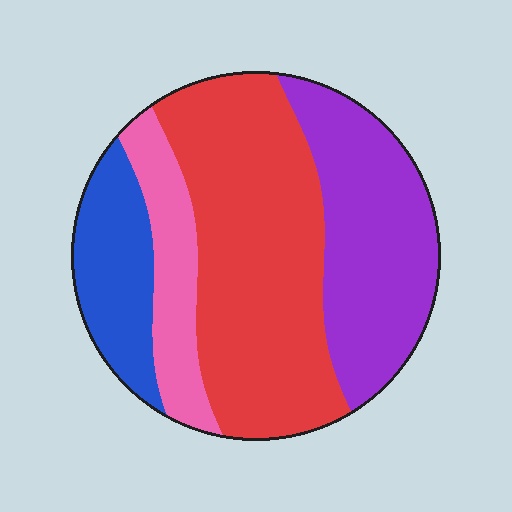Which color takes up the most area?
Red, at roughly 45%.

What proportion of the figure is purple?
Purple covers roughly 30% of the figure.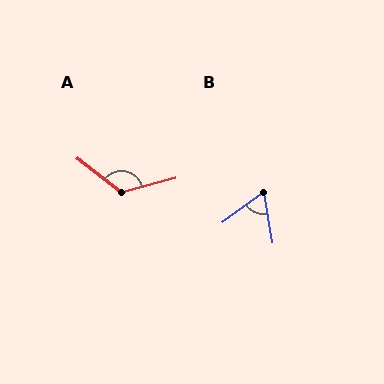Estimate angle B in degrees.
Approximately 63 degrees.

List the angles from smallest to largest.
B (63°), A (128°).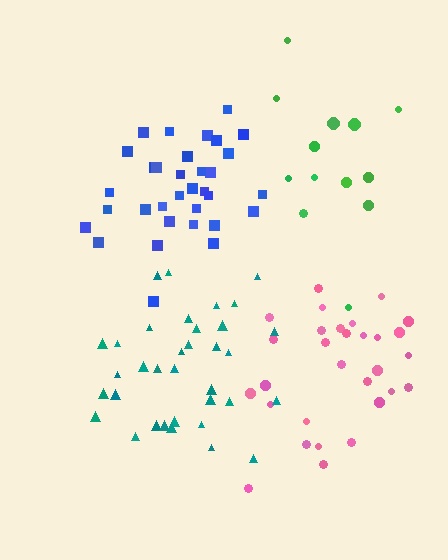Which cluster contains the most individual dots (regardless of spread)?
Teal (35).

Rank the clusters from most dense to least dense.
blue, teal, pink, green.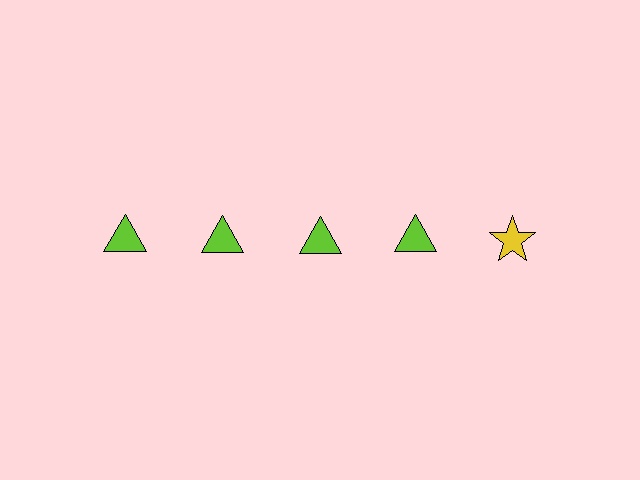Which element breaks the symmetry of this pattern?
The yellow star in the top row, rightmost column breaks the symmetry. All other shapes are lime triangles.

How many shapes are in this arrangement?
There are 5 shapes arranged in a grid pattern.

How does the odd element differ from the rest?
It differs in both color (yellow instead of lime) and shape (star instead of triangle).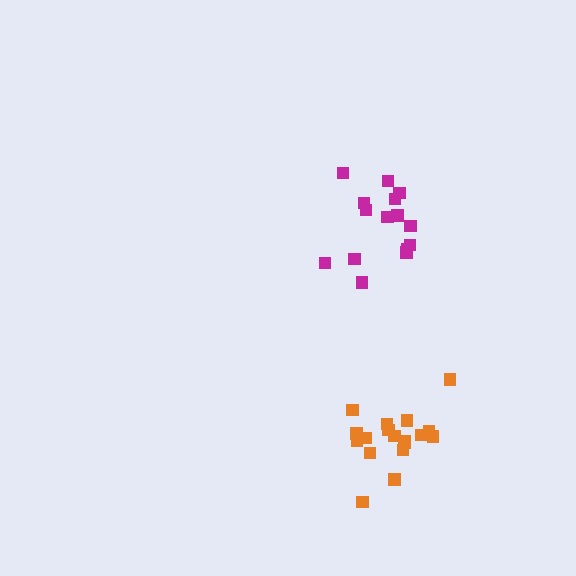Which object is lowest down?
The orange cluster is bottommost.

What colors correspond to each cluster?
The clusters are colored: magenta, orange.